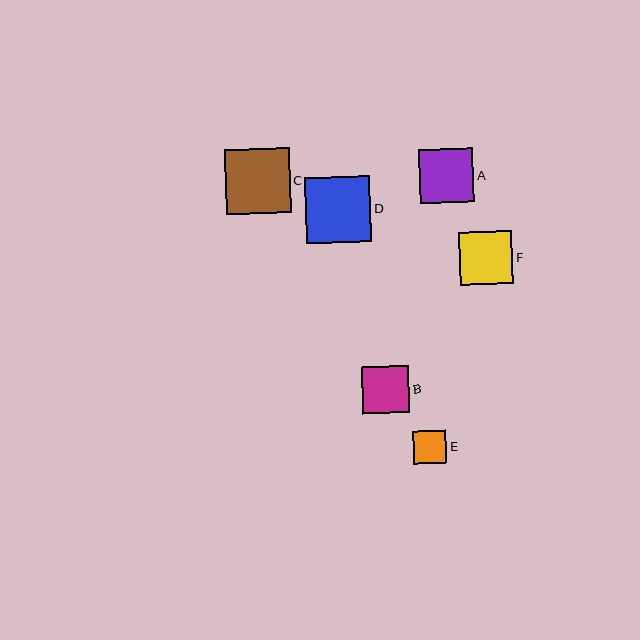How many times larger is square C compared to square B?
Square C is approximately 1.4 times the size of square B.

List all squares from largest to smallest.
From largest to smallest: D, C, A, F, B, E.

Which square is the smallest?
Square E is the smallest with a size of approximately 33 pixels.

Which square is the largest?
Square D is the largest with a size of approximately 65 pixels.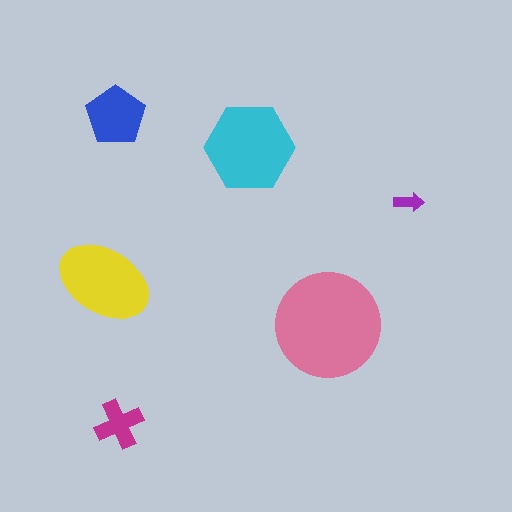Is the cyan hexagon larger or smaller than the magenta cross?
Larger.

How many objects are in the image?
There are 6 objects in the image.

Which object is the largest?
The pink circle.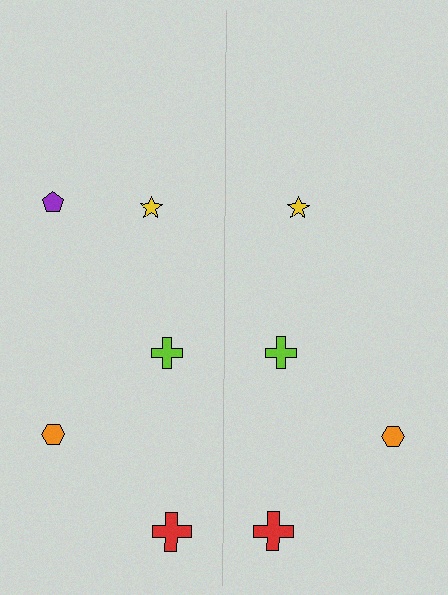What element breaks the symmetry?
A purple pentagon is missing from the right side.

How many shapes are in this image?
There are 9 shapes in this image.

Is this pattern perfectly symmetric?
No, the pattern is not perfectly symmetric. A purple pentagon is missing from the right side.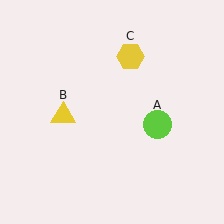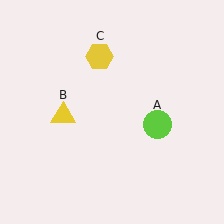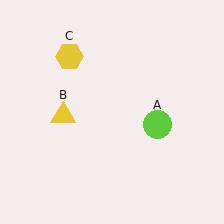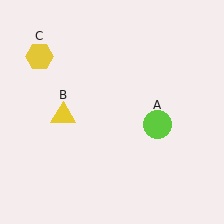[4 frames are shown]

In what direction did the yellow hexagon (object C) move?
The yellow hexagon (object C) moved left.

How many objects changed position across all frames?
1 object changed position: yellow hexagon (object C).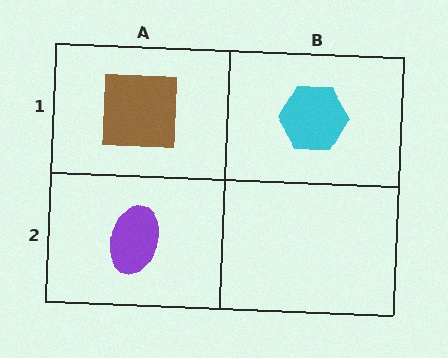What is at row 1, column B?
A cyan hexagon.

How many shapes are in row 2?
1 shape.